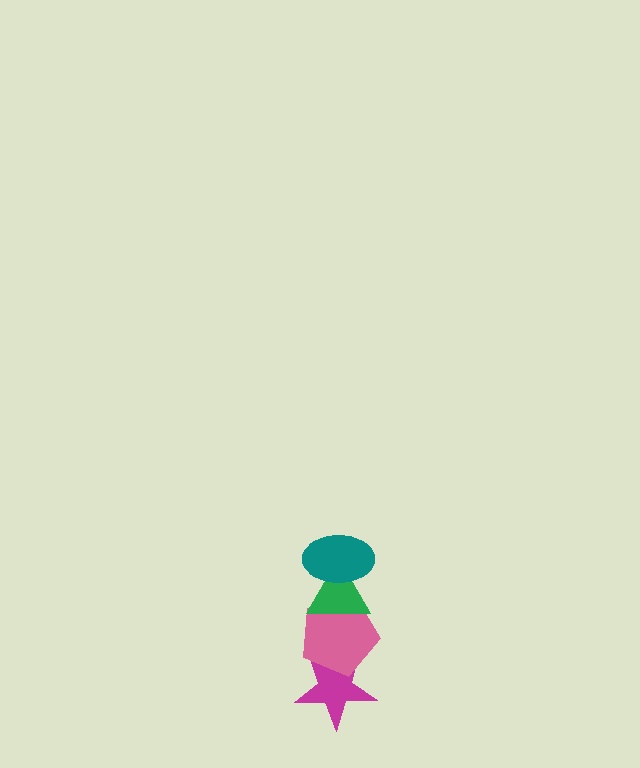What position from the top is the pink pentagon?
The pink pentagon is 3rd from the top.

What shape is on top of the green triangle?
The teal ellipse is on top of the green triangle.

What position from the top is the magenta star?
The magenta star is 4th from the top.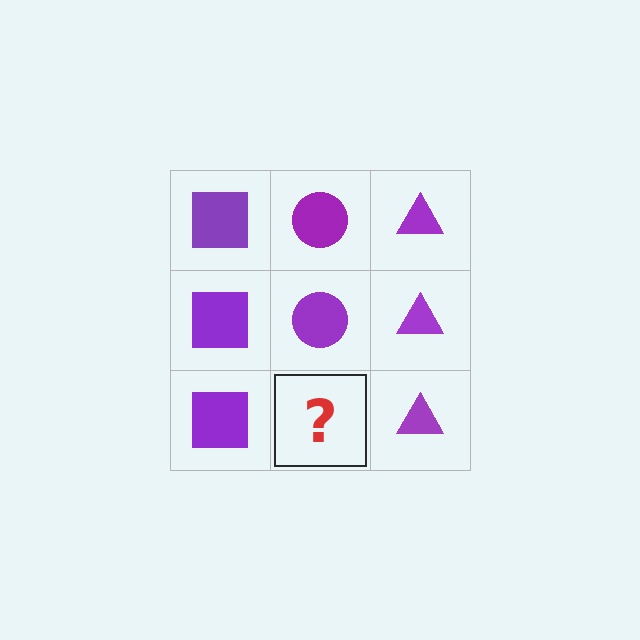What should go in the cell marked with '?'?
The missing cell should contain a purple circle.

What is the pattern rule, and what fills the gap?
The rule is that each column has a consistent shape. The gap should be filled with a purple circle.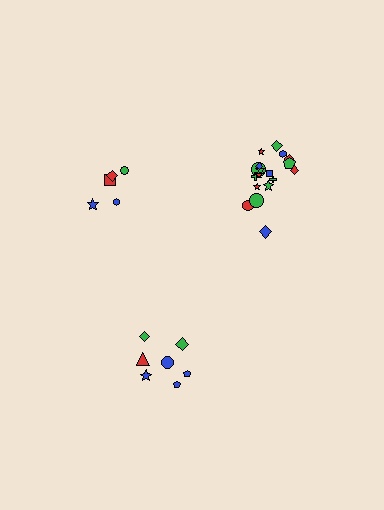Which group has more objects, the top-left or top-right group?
The top-right group.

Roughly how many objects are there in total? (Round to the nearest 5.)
Roughly 30 objects in total.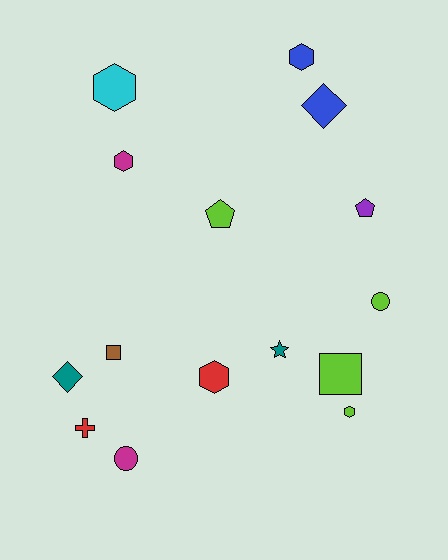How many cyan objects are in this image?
There is 1 cyan object.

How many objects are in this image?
There are 15 objects.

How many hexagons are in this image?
There are 5 hexagons.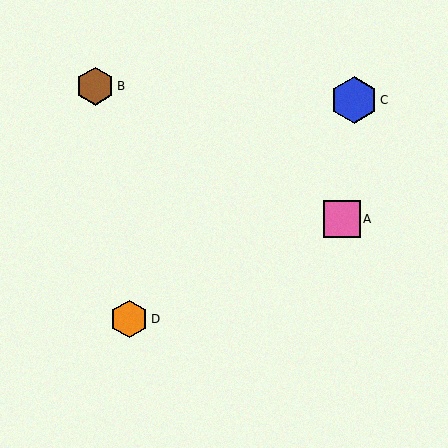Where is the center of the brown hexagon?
The center of the brown hexagon is at (95, 86).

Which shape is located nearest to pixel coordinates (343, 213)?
The pink square (labeled A) at (342, 219) is nearest to that location.